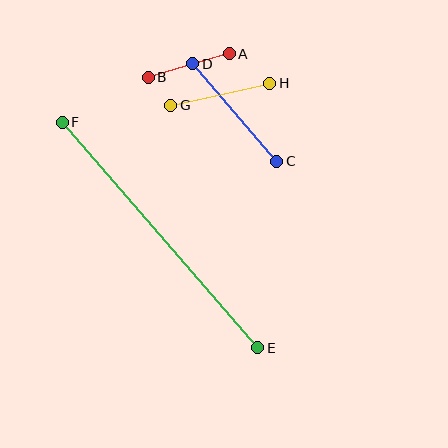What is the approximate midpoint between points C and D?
The midpoint is at approximately (235, 112) pixels.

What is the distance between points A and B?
The distance is approximately 84 pixels.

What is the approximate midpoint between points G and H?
The midpoint is at approximately (220, 94) pixels.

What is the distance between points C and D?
The distance is approximately 128 pixels.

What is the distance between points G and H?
The distance is approximately 102 pixels.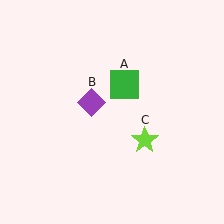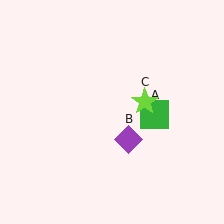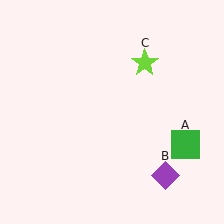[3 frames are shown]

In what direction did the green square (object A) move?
The green square (object A) moved down and to the right.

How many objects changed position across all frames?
3 objects changed position: green square (object A), purple diamond (object B), lime star (object C).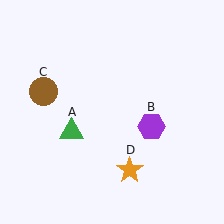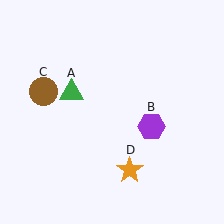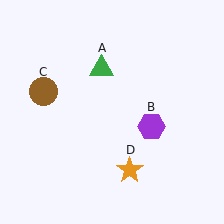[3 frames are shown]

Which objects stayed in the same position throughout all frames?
Purple hexagon (object B) and brown circle (object C) and orange star (object D) remained stationary.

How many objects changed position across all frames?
1 object changed position: green triangle (object A).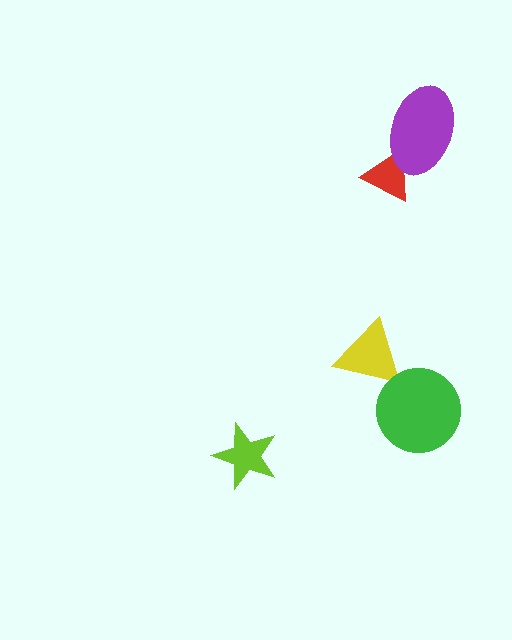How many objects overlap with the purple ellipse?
1 object overlaps with the purple ellipse.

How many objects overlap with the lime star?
0 objects overlap with the lime star.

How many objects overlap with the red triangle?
1 object overlaps with the red triangle.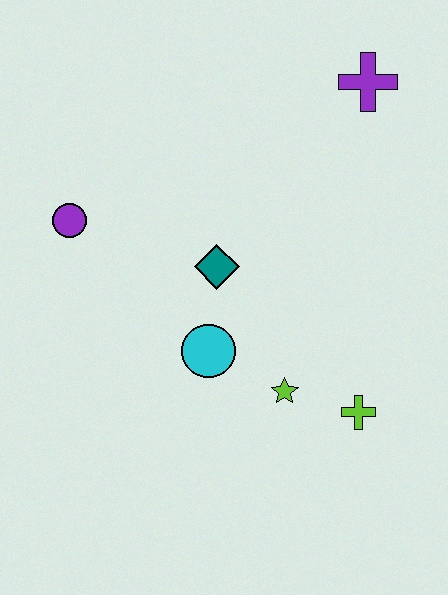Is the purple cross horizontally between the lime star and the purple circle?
No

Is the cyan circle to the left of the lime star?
Yes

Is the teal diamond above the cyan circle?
Yes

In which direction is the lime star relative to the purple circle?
The lime star is to the right of the purple circle.